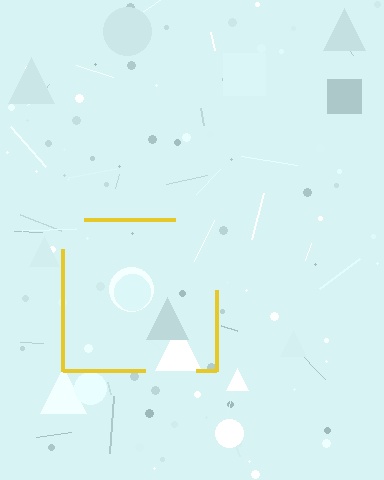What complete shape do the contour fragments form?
The contour fragments form a square.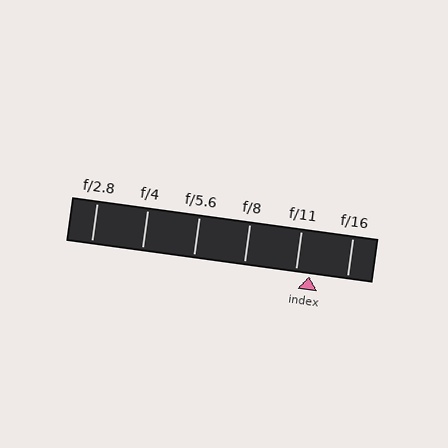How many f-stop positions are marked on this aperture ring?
There are 6 f-stop positions marked.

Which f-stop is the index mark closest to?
The index mark is closest to f/11.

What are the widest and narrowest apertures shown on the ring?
The widest aperture shown is f/2.8 and the narrowest is f/16.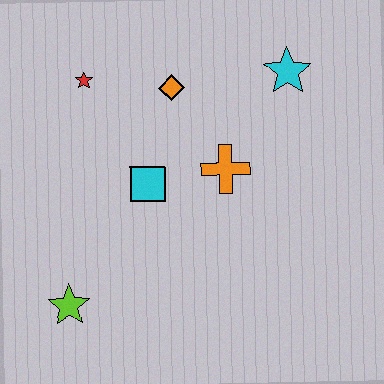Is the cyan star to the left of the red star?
No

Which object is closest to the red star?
The orange diamond is closest to the red star.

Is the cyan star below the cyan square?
No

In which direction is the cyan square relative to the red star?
The cyan square is below the red star.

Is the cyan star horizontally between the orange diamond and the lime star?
No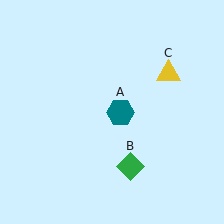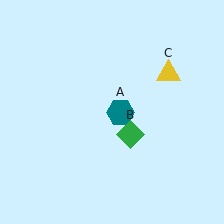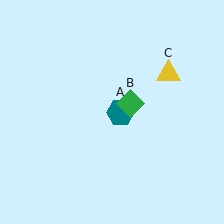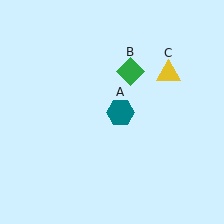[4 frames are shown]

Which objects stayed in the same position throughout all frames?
Teal hexagon (object A) and yellow triangle (object C) remained stationary.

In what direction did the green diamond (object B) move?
The green diamond (object B) moved up.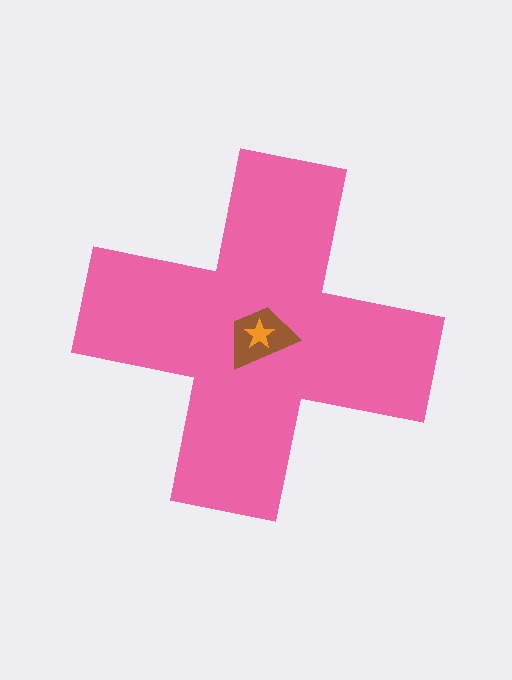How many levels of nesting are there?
3.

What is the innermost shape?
The orange star.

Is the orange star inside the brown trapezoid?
Yes.